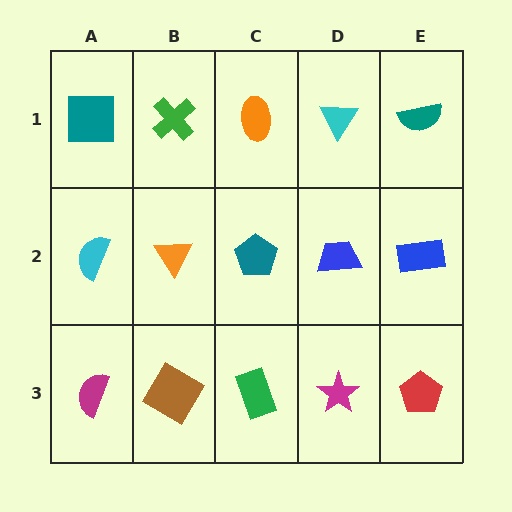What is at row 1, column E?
A teal semicircle.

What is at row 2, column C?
A teal pentagon.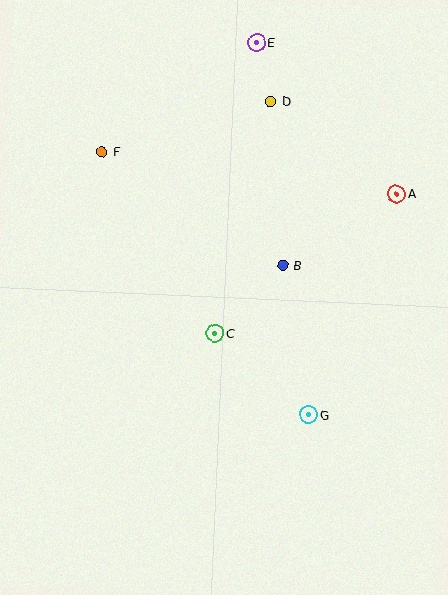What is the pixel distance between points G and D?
The distance between G and D is 316 pixels.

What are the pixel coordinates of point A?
Point A is at (397, 194).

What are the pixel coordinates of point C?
Point C is at (215, 334).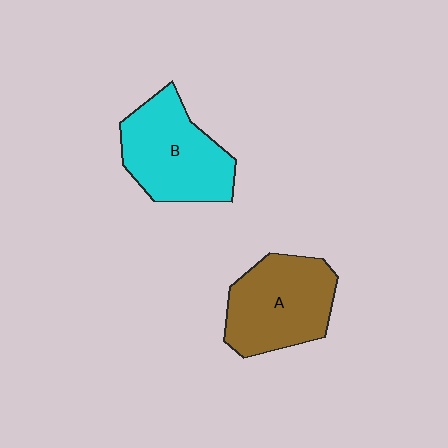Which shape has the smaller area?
Shape A (brown).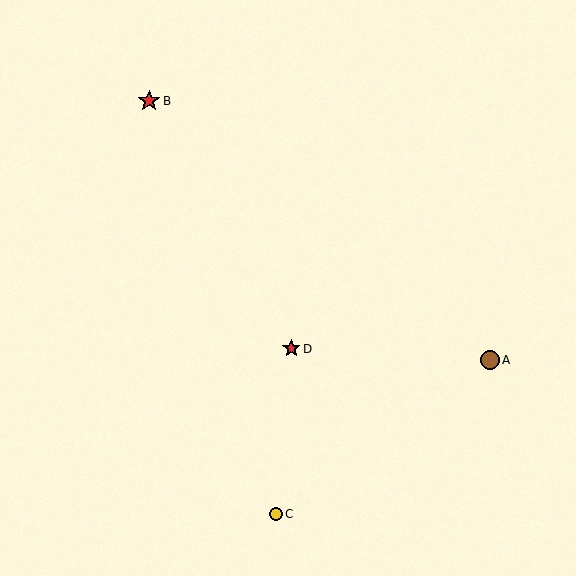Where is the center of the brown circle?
The center of the brown circle is at (490, 360).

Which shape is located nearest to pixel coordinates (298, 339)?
The red star (labeled D) at (291, 349) is nearest to that location.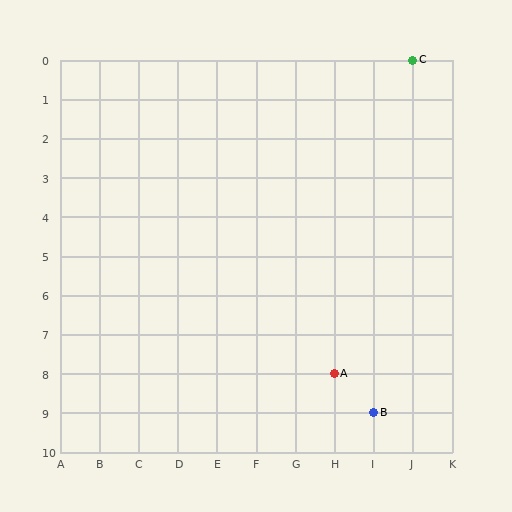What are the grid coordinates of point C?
Point C is at grid coordinates (J, 0).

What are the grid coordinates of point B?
Point B is at grid coordinates (I, 9).